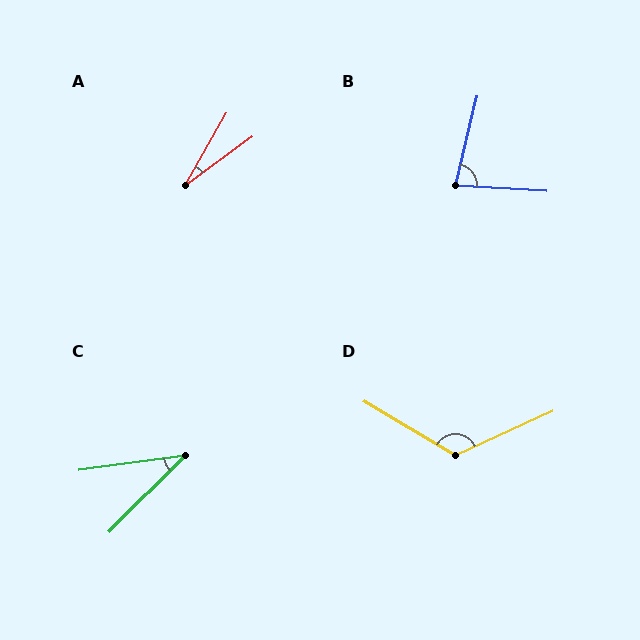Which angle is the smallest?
A, at approximately 24 degrees.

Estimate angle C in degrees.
Approximately 37 degrees.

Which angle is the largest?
D, at approximately 125 degrees.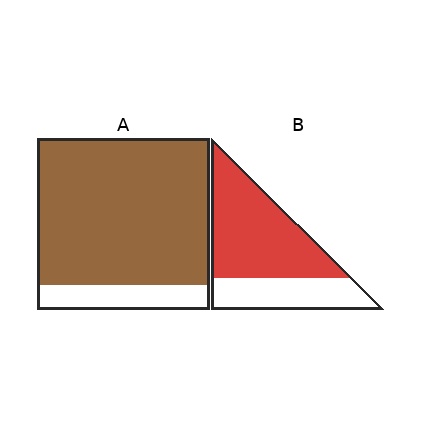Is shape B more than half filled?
Yes.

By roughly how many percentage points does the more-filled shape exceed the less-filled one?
By roughly 20 percentage points (A over B).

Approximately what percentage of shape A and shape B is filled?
A is approximately 85% and B is approximately 65%.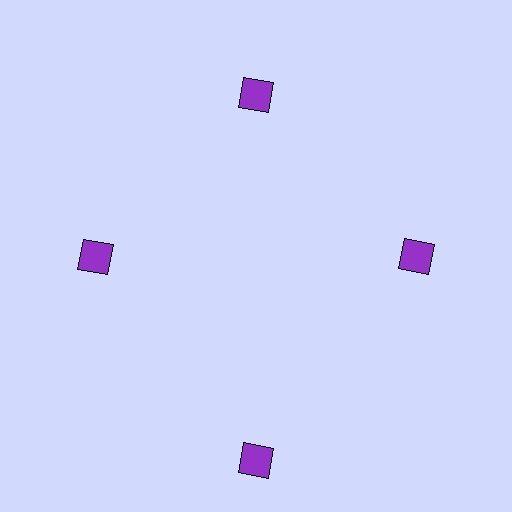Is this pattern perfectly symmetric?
No. The 4 purple diamonds are arranged in a ring, but one element near the 6 o'clock position is pushed outward from the center, breaking the 4-fold rotational symmetry.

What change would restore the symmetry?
The symmetry would be restored by moving it inward, back onto the ring so that all 4 diamonds sit at equal angles and equal distance from the center.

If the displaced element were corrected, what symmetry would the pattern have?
It would have 4-fold rotational symmetry — the pattern would map onto itself every 90 degrees.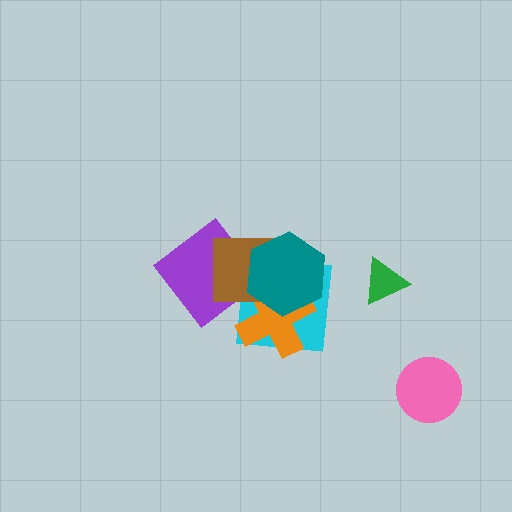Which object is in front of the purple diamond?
The brown square is in front of the purple diamond.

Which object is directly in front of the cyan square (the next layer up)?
The orange cross is directly in front of the cyan square.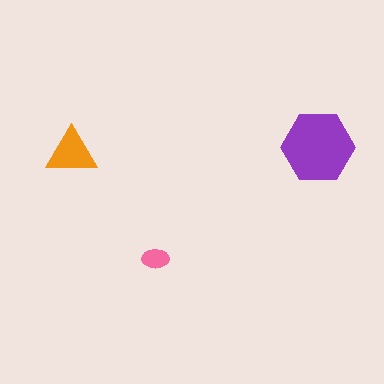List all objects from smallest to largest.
The pink ellipse, the orange triangle, the purple hexagon.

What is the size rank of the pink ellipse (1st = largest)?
3rd.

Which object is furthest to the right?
The purple hexagon is rightmost.